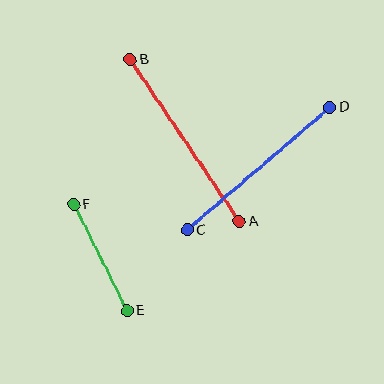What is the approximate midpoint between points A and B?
The midpoint is at approximately (185, 141) pixels.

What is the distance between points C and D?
The distance is approximately 188 pixels.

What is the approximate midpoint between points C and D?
The midpoint is at approximately (258, 169) pixels.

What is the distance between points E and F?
The distance is approximately 119 pixels.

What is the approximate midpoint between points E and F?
The midpoint is at approximately (100, 258) pixels.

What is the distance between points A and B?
The distance is approximately 195 pixels.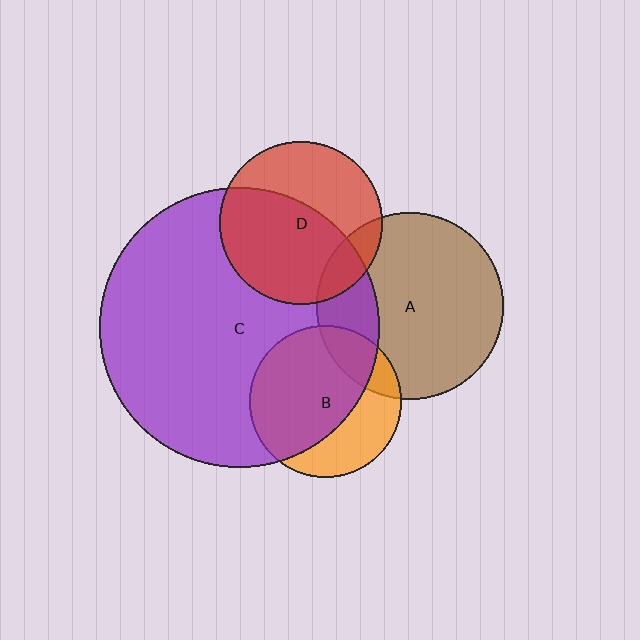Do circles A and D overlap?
Yes.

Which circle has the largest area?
Circle C (purple).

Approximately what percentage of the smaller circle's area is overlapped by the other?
Approximately 15%.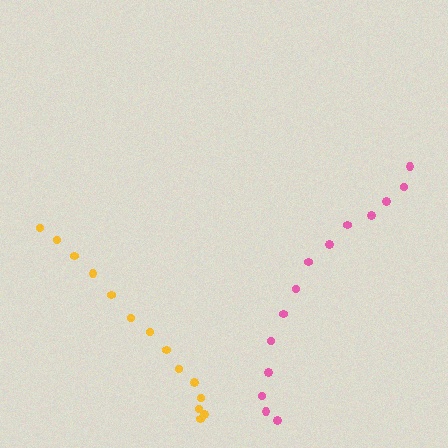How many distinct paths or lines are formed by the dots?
There are 2 distinct paths.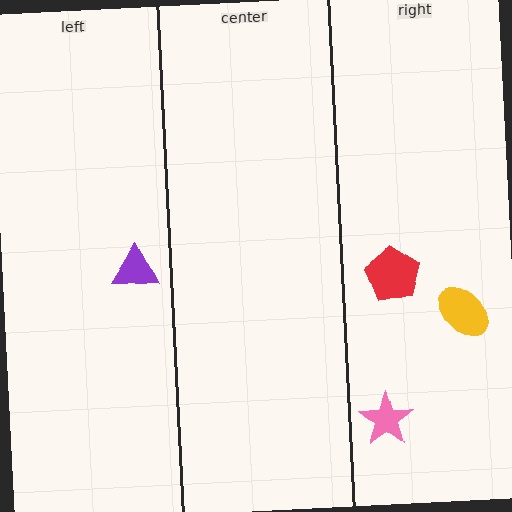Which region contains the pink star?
The right region.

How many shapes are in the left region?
1.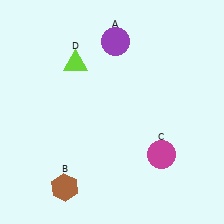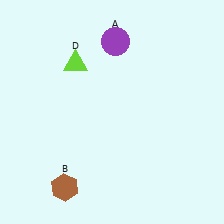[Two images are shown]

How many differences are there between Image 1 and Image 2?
There is 1 difference between the two images.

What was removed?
The magenta circle (C) was removed in Image 2.